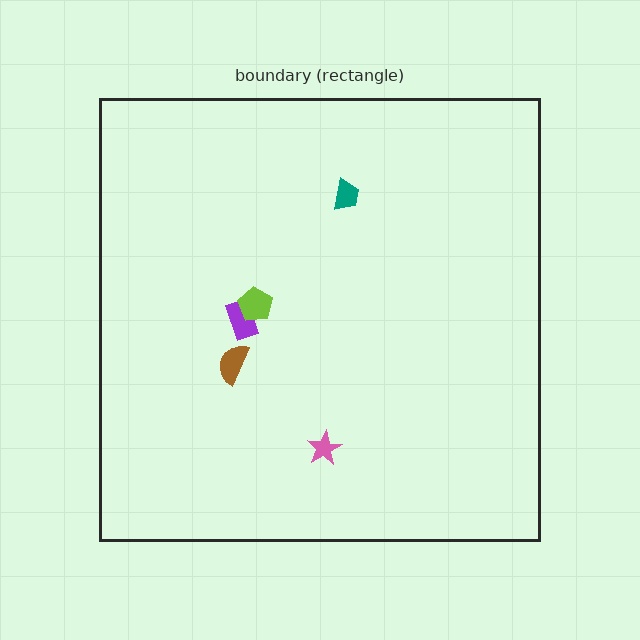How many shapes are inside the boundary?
5 inside, 0 outside.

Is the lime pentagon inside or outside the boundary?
Inside.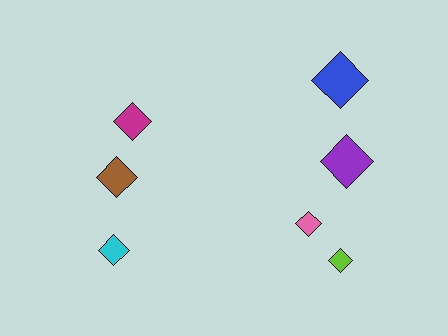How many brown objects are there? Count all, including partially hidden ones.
There is 1 brown object.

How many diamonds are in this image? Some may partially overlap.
There are 7 diamonds.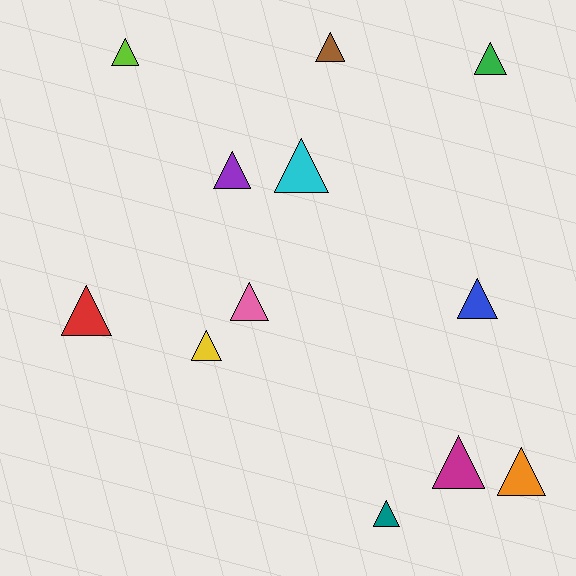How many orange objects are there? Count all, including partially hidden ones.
There is 1 orange object.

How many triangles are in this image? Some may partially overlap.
There are 12 triangles.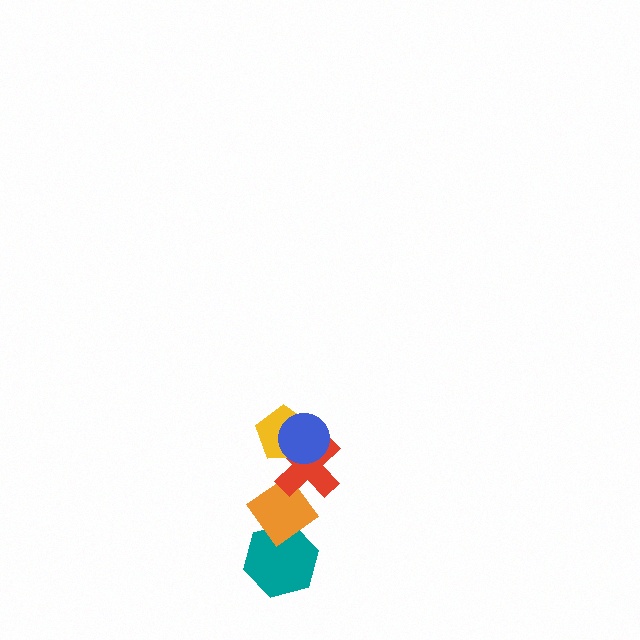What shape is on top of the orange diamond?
The red cross is on top of the orange diamond.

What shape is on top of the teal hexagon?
The orange diamond is on top of the teal hexagon.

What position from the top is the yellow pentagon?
The yellow pentagon is 2nd from the top.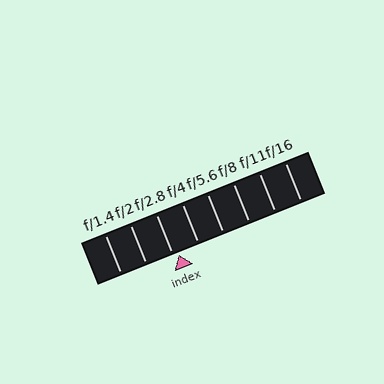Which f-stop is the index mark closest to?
The index mark is closest to f/2.8.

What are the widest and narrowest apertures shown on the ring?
The widest aperture shown is f/1.4 and the narrowest is f/16.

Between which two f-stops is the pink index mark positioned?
The index mark is between f/2.8 and f/4.